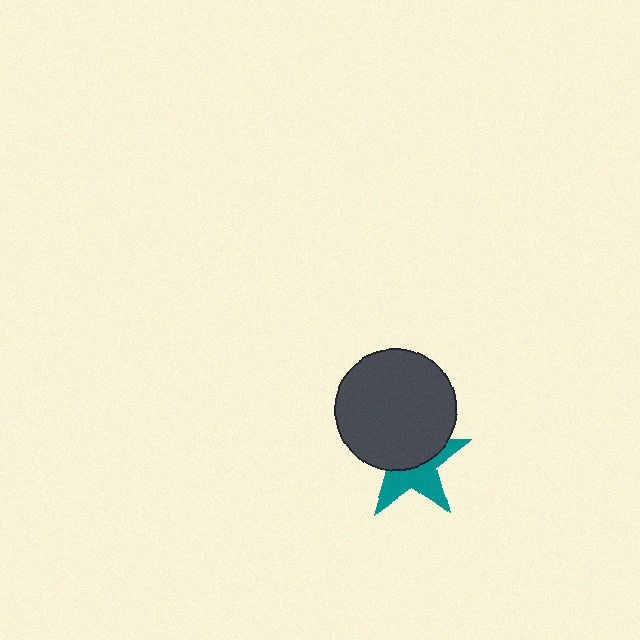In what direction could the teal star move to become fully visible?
The teal star could move down. That would shift it out from behind the dark gray circle entirely.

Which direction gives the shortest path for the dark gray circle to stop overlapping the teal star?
Moving up gives the shortest separation.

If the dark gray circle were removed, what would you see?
You would see the complete teal star.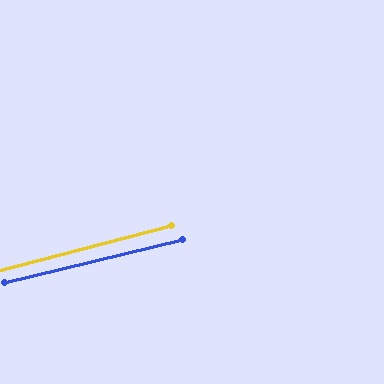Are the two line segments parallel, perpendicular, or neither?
Parallel — their directions differ by only 1.2°.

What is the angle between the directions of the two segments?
Approximately 1 degree.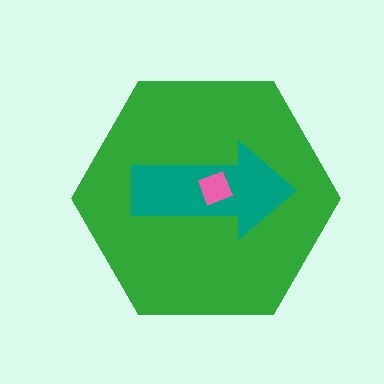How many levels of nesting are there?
3.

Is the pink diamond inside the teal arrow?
Yes.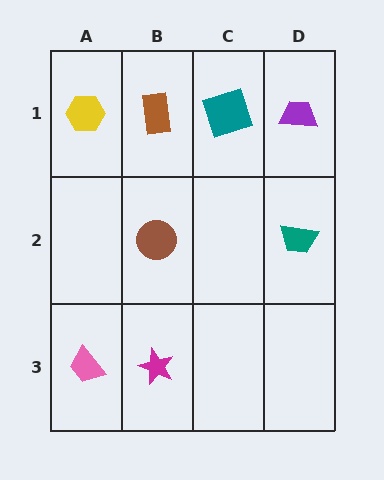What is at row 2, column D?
A teal trapezoid.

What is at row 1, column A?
A yellow hexagon.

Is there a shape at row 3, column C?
No, that cell is empty.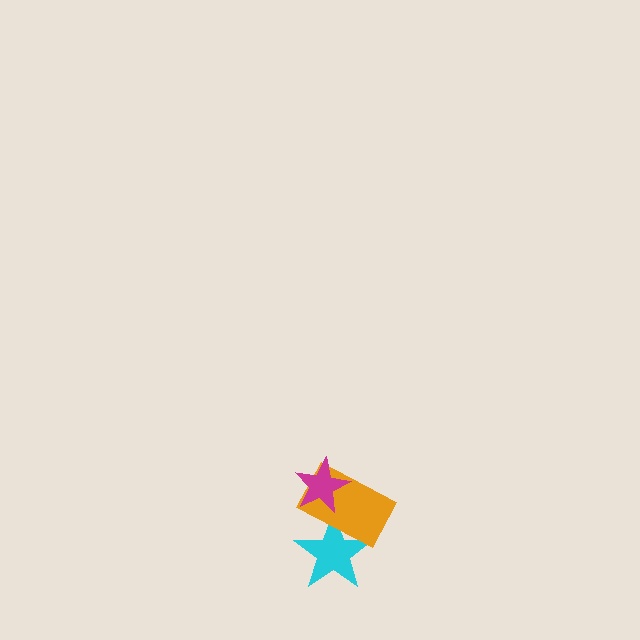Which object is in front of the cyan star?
The orange rectangle is in front of the cyan star.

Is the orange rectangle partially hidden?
Yes, it is partially covered by another shape.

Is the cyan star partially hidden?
Yes, it is partially covered by another shape.